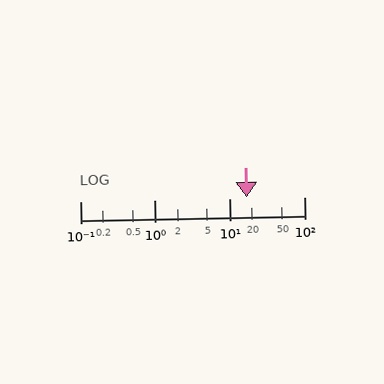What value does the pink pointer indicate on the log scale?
The pointer indicates approximately 17.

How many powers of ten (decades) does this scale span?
The scale spans 3 decades, from 0.1 to 100.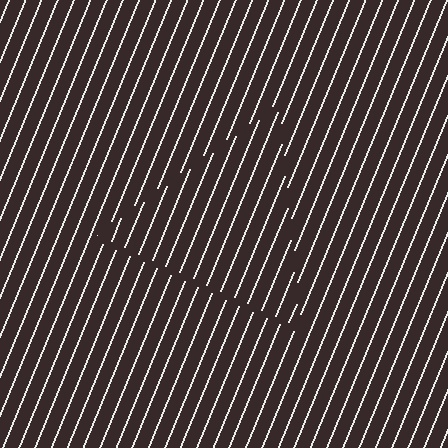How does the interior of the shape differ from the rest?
The interior of the shape contains the same grating, shifted by half a period — the contour is defined by the phase discontinuity where line-ends from the inner and outer gratings abut.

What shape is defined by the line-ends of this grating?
An illusory triangle. The interior of the shape contains the same grating, shifted by half a period — the contour is defined by the phase discontinuity where line-ends from the inner and outer gratings abut.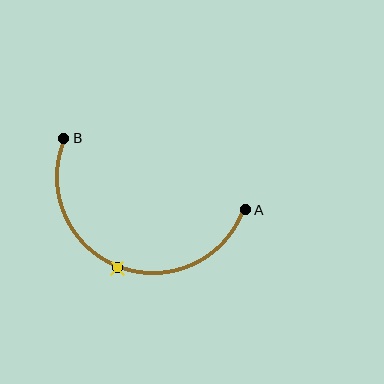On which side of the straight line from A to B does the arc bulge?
The arc bulges below the straight line connecting A and B.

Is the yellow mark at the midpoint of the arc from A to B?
Yes. The yellow mark lies on the arc at equal arc-length from both A and B — it is the arc midpoint.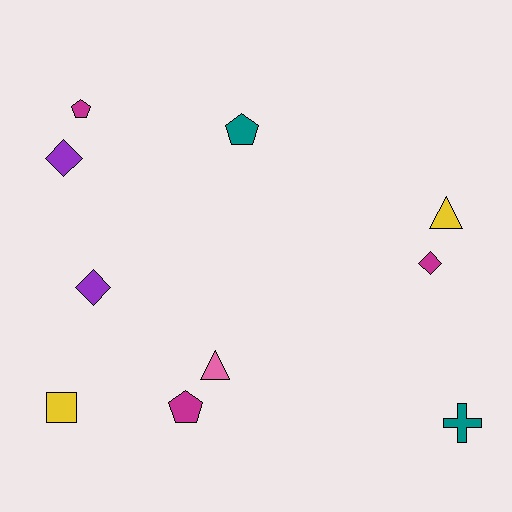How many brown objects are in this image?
There are no brown objects.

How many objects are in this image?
There are 10 objects.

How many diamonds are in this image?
There are 3 diamonds.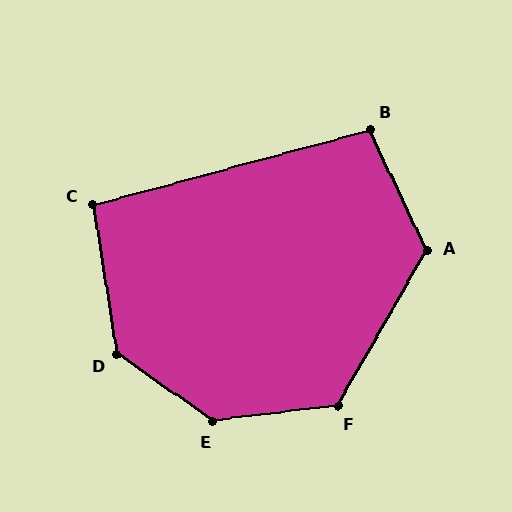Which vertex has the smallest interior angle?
C, at approximately 96 degrees.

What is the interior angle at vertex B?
Approximately 100 degrees (obtuse).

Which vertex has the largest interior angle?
E, at approximately 138 degrees.